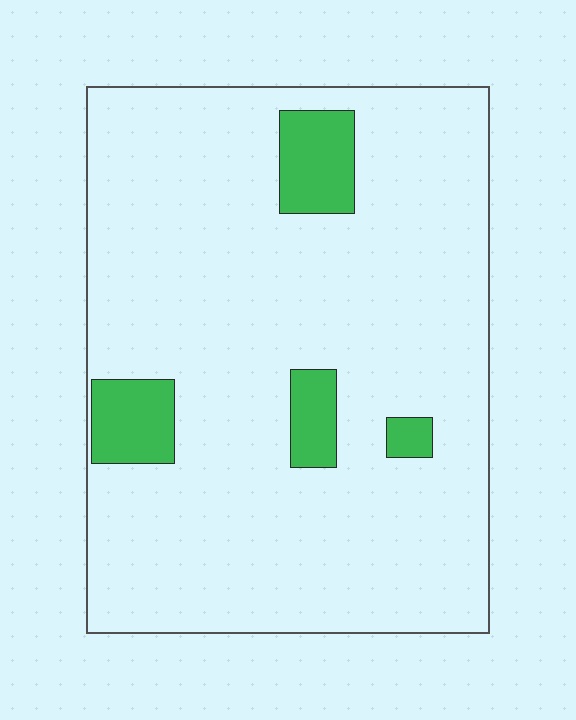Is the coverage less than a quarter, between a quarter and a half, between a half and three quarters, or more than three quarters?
Less than a quarter.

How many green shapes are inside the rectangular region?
4.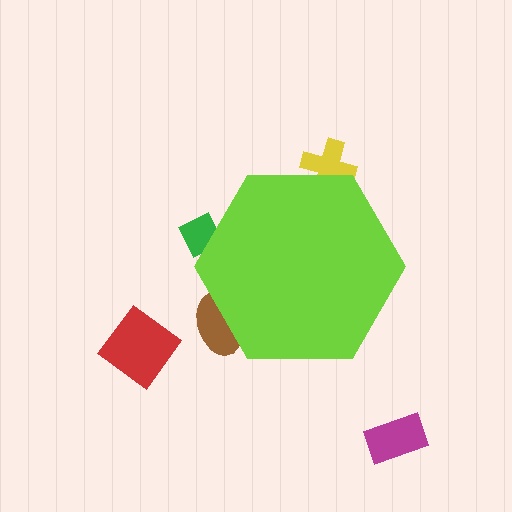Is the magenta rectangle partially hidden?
No, the magenta rectangle is fully visible.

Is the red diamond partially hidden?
No, the red diamond is fully visible.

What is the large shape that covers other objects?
A lime hexagon.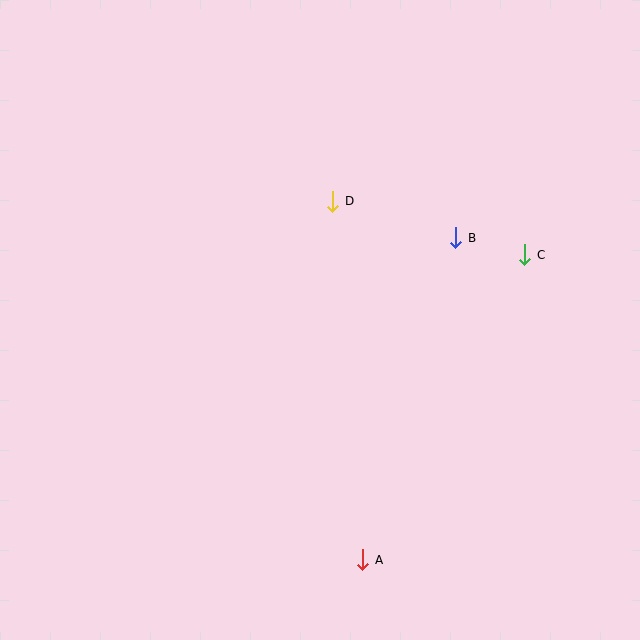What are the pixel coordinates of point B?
Point B is at (456, 238).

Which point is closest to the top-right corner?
Point C is closest to the top-right corner.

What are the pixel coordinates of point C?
Point C is at (525, 255).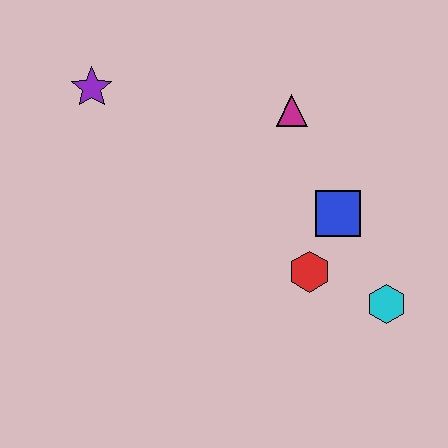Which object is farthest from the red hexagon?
The purple star is farthest from the red hexagon.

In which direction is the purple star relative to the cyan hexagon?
The purple star is to the left of the cyan hexagon.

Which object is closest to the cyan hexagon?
The red hexagon is closest to the cyan hexagon.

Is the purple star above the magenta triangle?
Yes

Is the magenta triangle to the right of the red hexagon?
No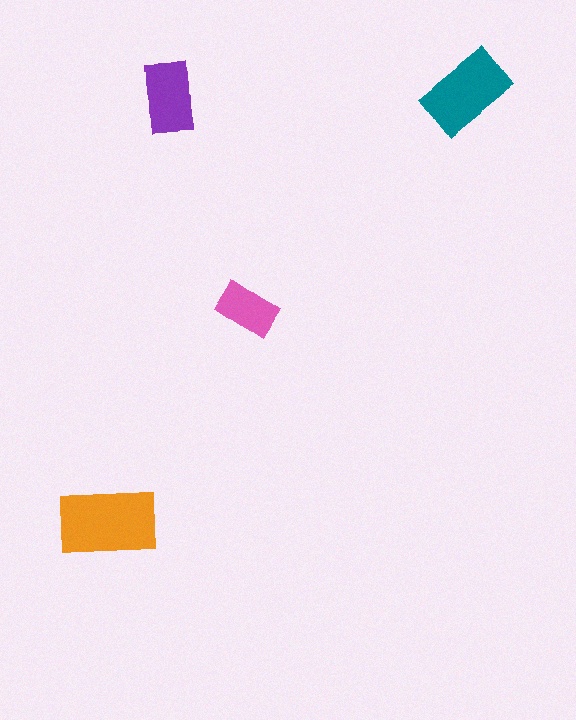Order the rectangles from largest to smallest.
the orange one, the teal one, the purple one, the pink one.